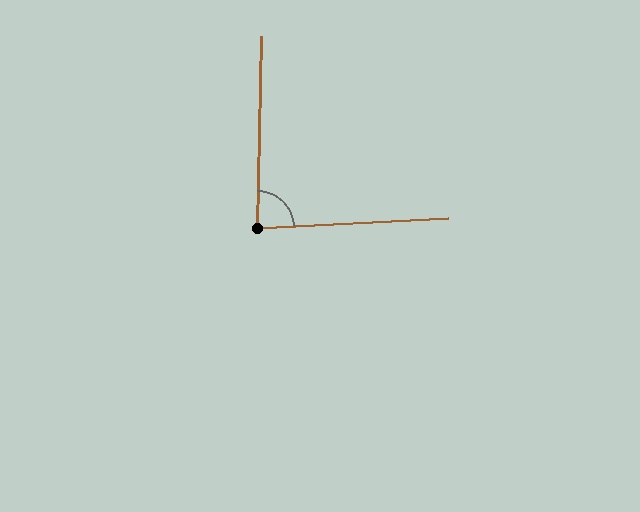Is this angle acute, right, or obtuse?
It is approximately a right angle.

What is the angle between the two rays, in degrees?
Approximately 86 degrees.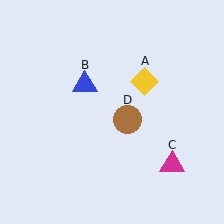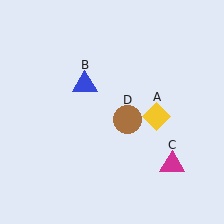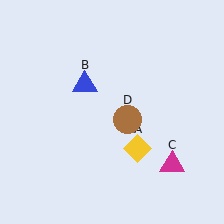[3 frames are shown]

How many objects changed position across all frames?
1 object changed position: yellow diamond (object A).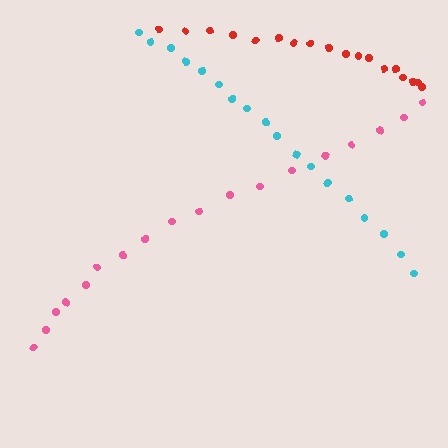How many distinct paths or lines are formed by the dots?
There are 3 distinct paths.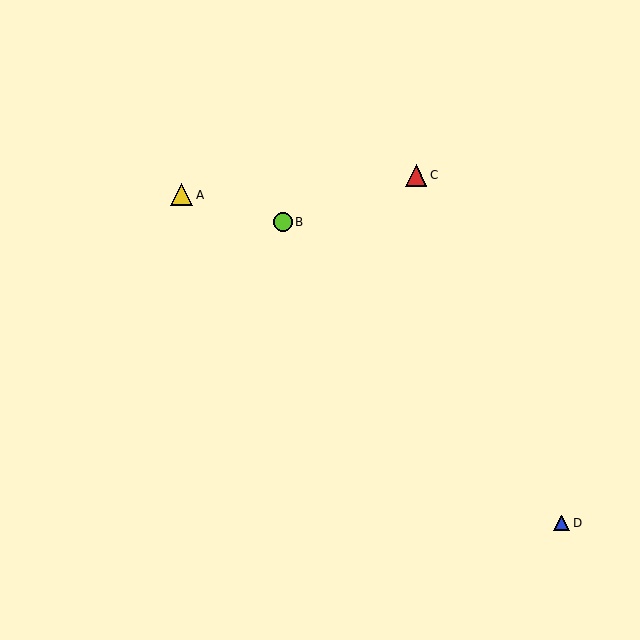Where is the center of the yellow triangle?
The center of the yellow triangle is at (182, 195).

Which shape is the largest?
The yellow triangle (labeled A) is the largest.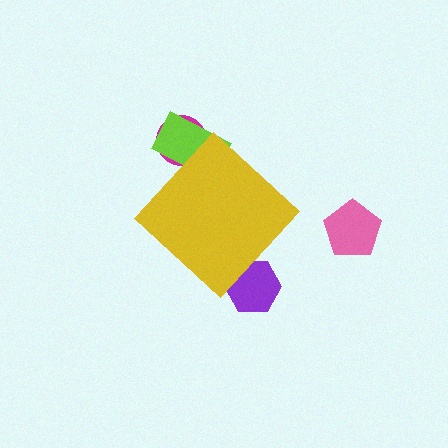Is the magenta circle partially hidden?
Yes, the magenta circle is partially hidden behind the yellow diamond.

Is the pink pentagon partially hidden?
No, the pink pentagon is fully visible.